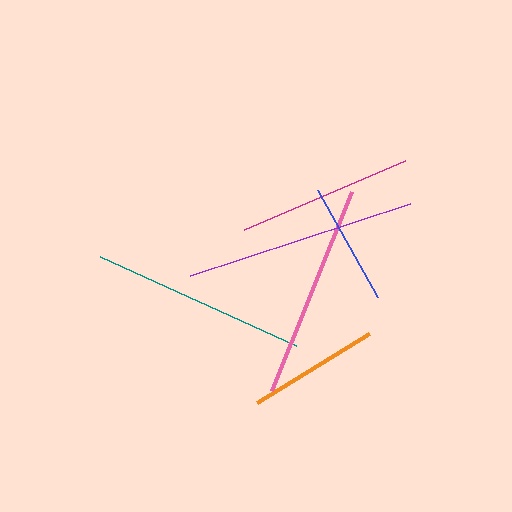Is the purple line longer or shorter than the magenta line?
The purple line is longer than the magenta line.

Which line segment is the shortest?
The blue line is the shortest at approximately 122 pixels.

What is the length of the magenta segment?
The magenta segment is approximately 174 pixels long.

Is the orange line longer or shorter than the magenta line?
The magenta line is longer than the orange line.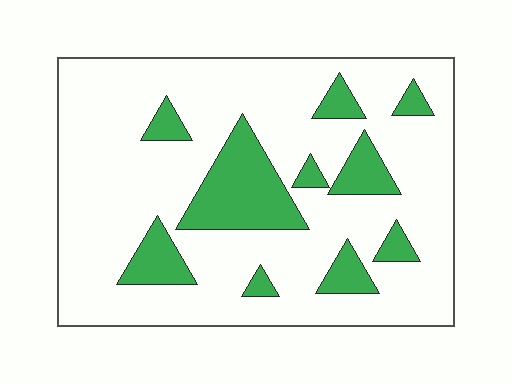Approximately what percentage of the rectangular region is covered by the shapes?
Approximately 20%.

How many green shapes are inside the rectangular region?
10.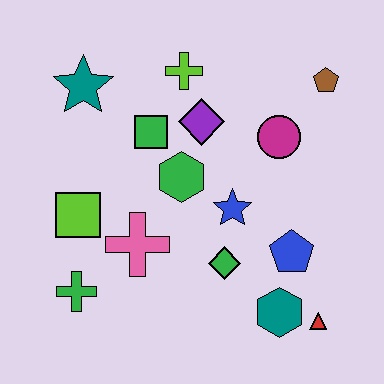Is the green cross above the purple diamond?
No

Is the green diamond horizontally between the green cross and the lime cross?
No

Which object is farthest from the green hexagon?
The red triangle is farthest from the green hexagon.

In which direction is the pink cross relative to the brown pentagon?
The pink cross is to the left of the brown pentagon.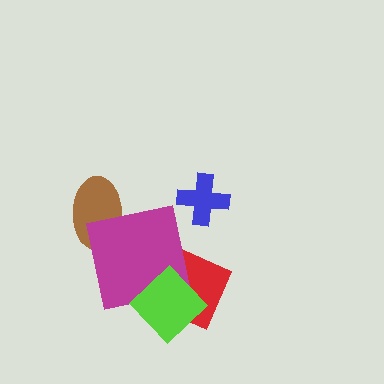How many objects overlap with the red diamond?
2 objects overlap with the red diamond.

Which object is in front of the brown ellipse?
The magenta square is in front of the brown ellipse.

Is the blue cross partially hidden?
No, no other shape covers it.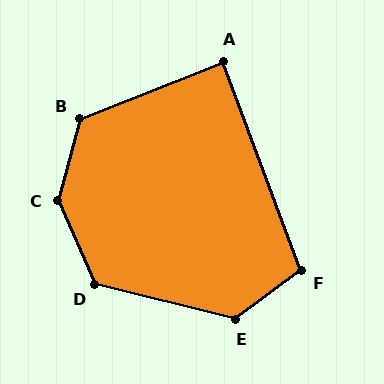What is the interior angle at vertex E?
Approximately 130 degrees (obtuse).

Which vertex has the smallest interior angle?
A, at approximately 89 degrees.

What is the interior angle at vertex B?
Approximately 126 degrees (obtuse).